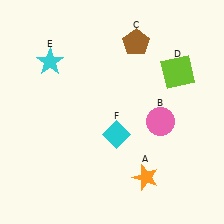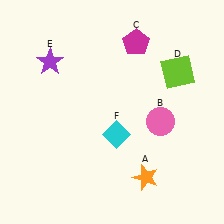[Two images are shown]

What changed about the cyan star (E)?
In Image 1, E is cyan. In Image 2, it changed to purple.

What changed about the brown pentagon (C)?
In Image 1, C is brown. In Image 2, it changed to magenta.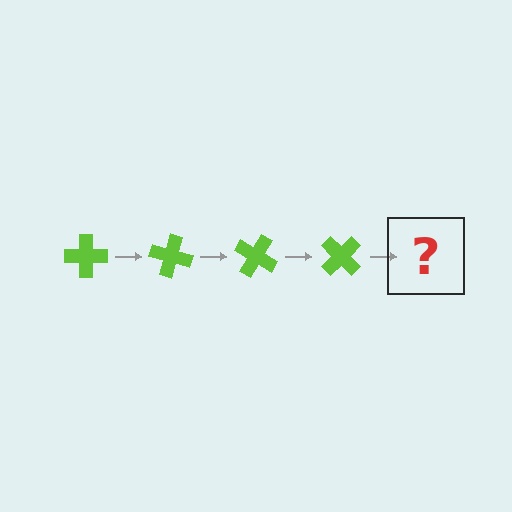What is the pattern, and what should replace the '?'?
The pattern is that the cross rotates 15 degrees each step. The '?' should be a lime cross rotated 60 degrees.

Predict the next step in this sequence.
The next step is a lime cross rotated 60 degrees.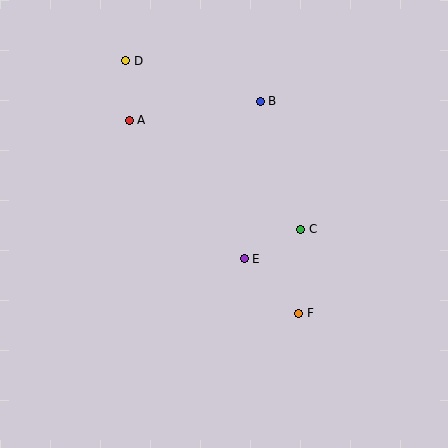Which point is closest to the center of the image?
Point E at (244, 259) is closest to the center.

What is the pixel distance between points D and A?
The distance between D and A is 60 pixels.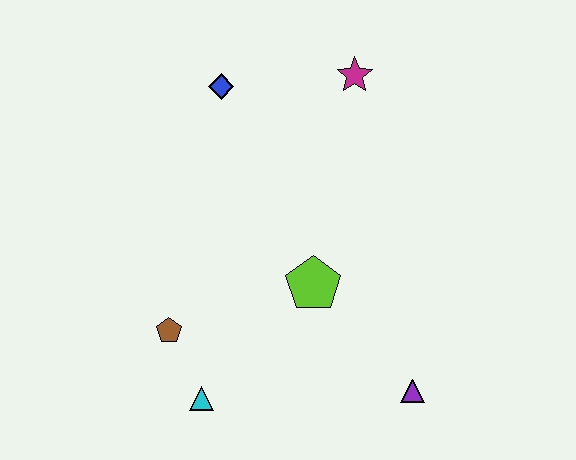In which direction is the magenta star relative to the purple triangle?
The magenta star is above the purple triangle.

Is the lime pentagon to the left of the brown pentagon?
No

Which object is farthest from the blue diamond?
The purple triangle is farthest from the blue diamond.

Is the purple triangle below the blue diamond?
Yes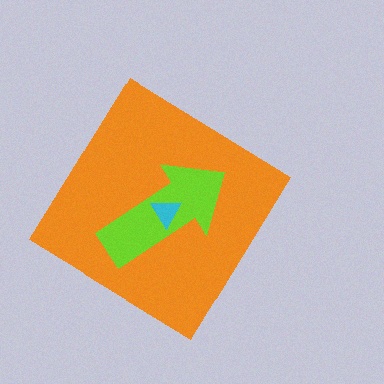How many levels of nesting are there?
3.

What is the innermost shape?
The cyan triangle.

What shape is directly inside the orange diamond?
The lime arrow.